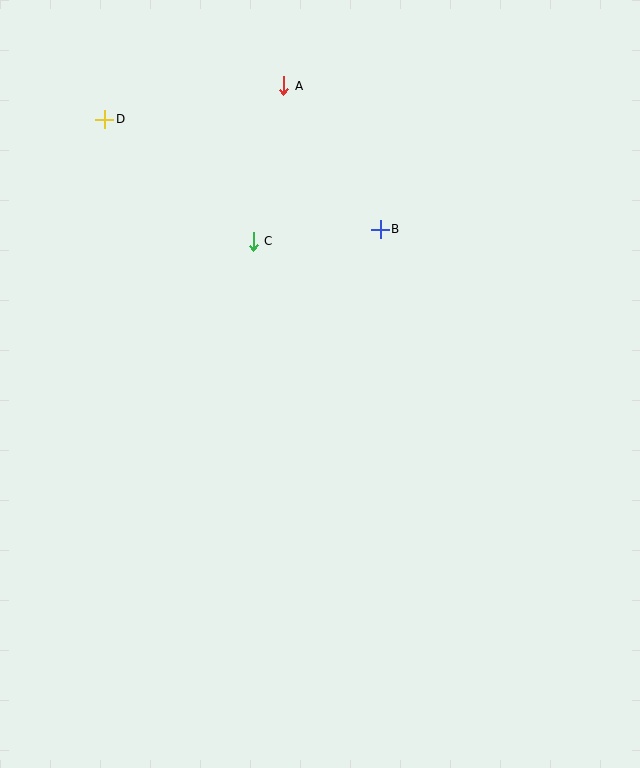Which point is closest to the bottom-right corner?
Point B is closest to the bottom-right corner.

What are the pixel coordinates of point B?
Point B is at (380, 229).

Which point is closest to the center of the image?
Point C at (253, 241) is closest to the center.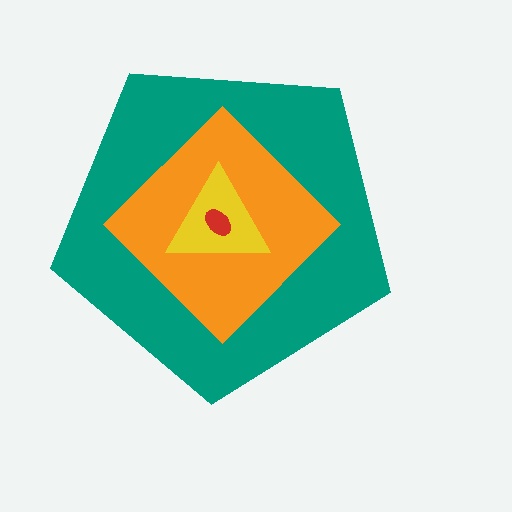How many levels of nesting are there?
4.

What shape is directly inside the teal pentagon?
The orange diamond.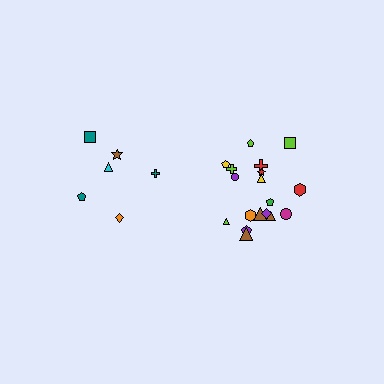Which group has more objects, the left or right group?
The right group.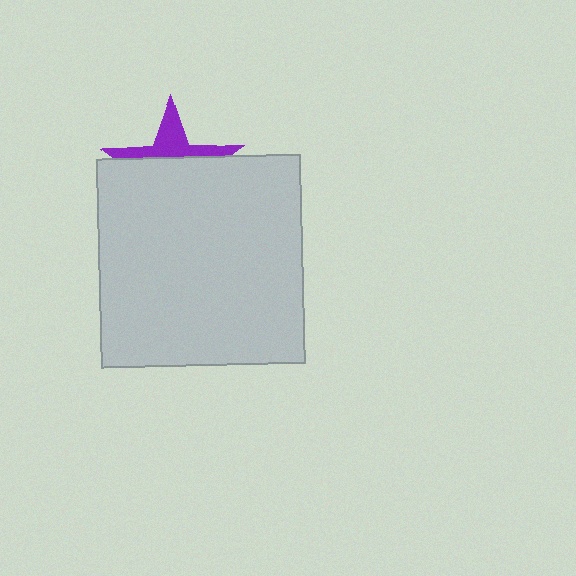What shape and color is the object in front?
The object in front is a light gray rectangle.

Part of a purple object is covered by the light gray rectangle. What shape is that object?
It is a star.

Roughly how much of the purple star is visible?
A small part of it is visible (roughly 34%).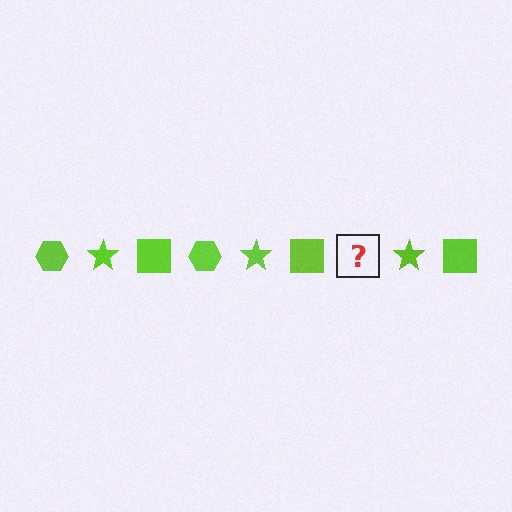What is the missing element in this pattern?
The missing element is a lime hexagon.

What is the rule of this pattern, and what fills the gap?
The rule is that the pattern cycles through hexagon, star, square shapes in lime. The gap should be filled with a lime hexagon.